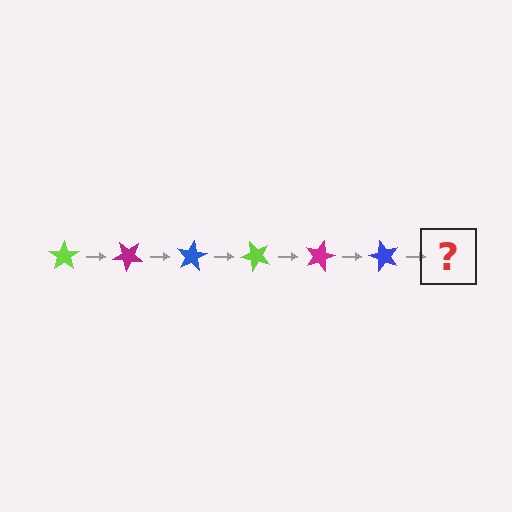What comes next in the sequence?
The next element should be a lime star, rotated 240 degrees from the start.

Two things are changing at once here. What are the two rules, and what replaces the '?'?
The two rules are that it rotates 40 degrees each step and the color cycles through lime, magenta, and blue. The '?' should be a lime star, rotated 240 degrees from the start.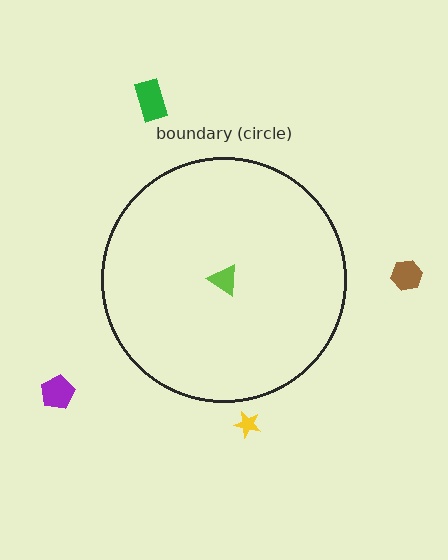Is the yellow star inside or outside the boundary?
Outside.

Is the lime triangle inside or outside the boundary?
Inside.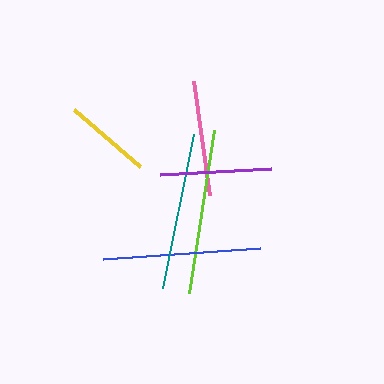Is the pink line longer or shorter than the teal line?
The teal line is longer than the pink line.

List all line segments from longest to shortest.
From longest to shortest: lime, blue, teal, pink, purple, yellow.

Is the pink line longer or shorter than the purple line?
The pink line is longer than the purple line.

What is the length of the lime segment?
The lime segment is approximately 165 pixels long.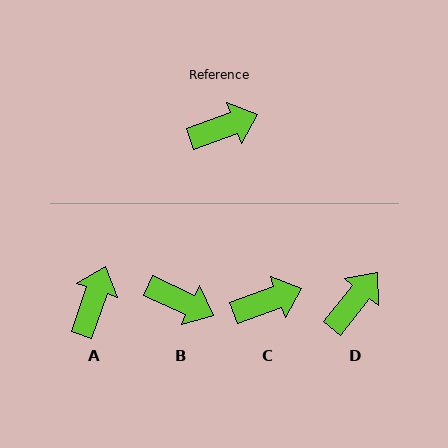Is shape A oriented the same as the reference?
No, it is off by about 51 degrees.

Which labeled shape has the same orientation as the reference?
C.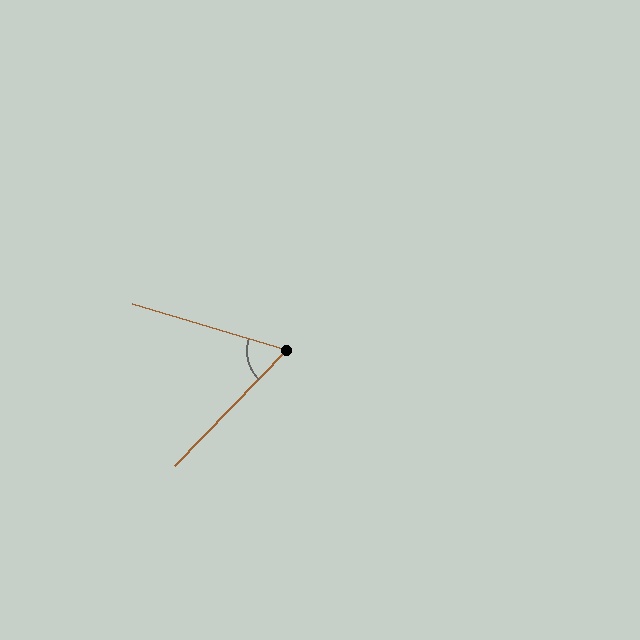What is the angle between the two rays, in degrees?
Approximately 62 degrees.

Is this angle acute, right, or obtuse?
It is acute.